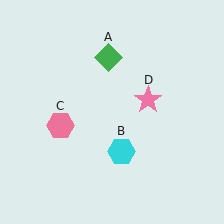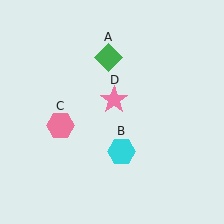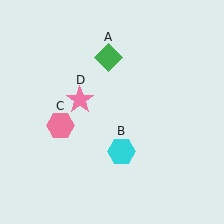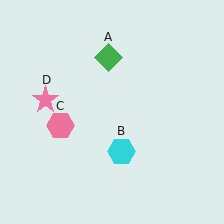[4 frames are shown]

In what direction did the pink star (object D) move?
The pink star (object D) moved left.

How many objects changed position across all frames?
1 object changed position: pink star (object D).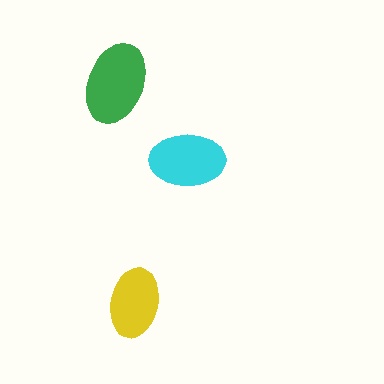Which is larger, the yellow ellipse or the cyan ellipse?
The cyan one.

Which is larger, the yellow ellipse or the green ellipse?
The green one.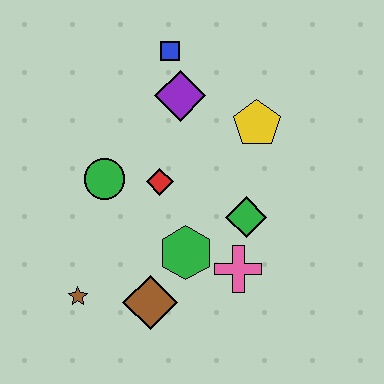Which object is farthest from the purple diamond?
The brown star is farthest from the purple diamond.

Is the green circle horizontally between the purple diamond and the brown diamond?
No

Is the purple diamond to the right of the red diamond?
Yes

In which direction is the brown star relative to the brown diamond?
The brown star is to the left of the brown diamond.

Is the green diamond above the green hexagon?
Yes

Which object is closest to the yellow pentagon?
The purple diamond is closest to the yellow pentagon.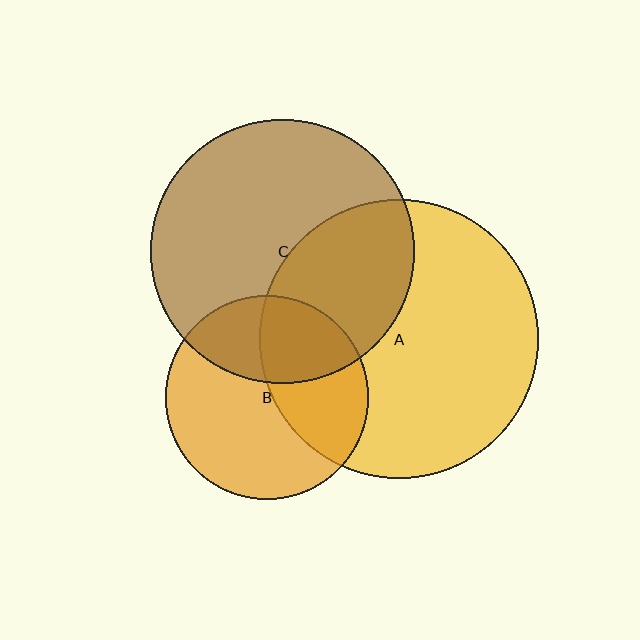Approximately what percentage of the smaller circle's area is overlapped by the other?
Approximately 35%.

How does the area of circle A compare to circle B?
Approximately 1.9 times.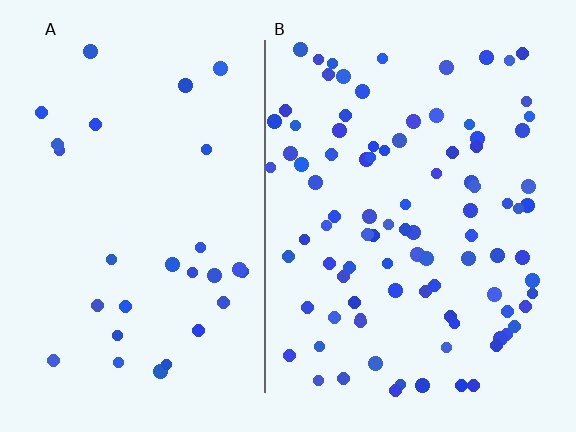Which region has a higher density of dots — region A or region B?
B (the right).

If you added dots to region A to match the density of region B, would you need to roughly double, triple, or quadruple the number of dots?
Approximately triple.